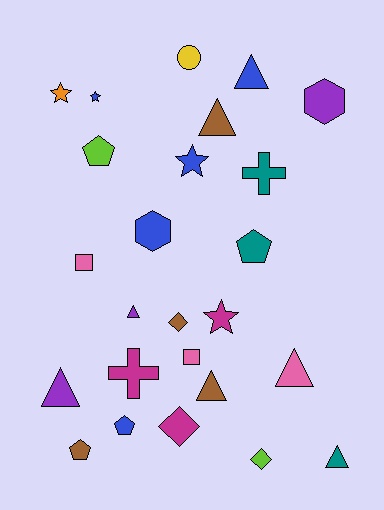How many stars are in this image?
There are 4 stars.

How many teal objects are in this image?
There are 3 teal objects.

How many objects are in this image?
There are 25 objects.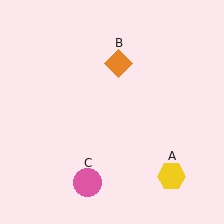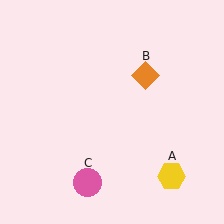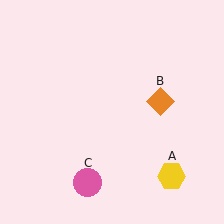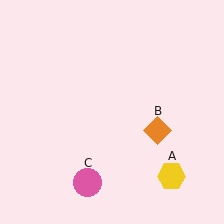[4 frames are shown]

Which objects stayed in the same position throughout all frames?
Yellow hexagon (object A) and pink circle (object C) remained stationary.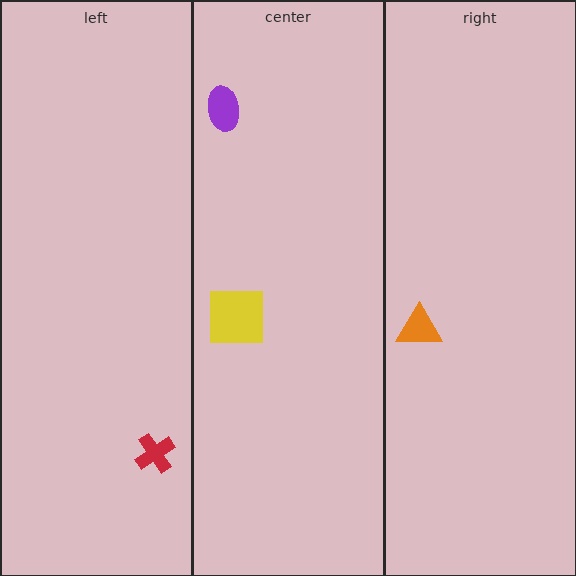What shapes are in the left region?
The red cross.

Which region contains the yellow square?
The center region.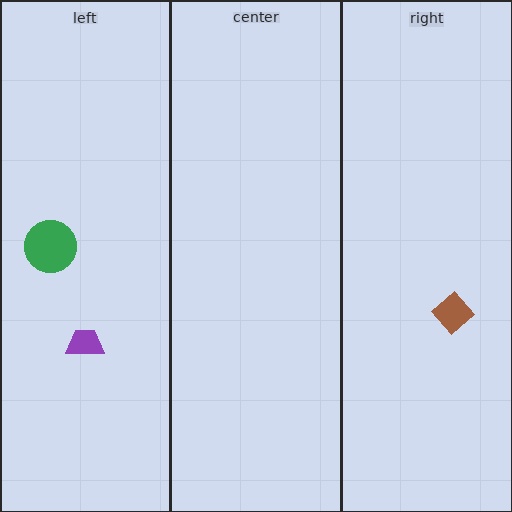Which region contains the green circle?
The left region.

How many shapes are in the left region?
2.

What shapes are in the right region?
The brown diamond.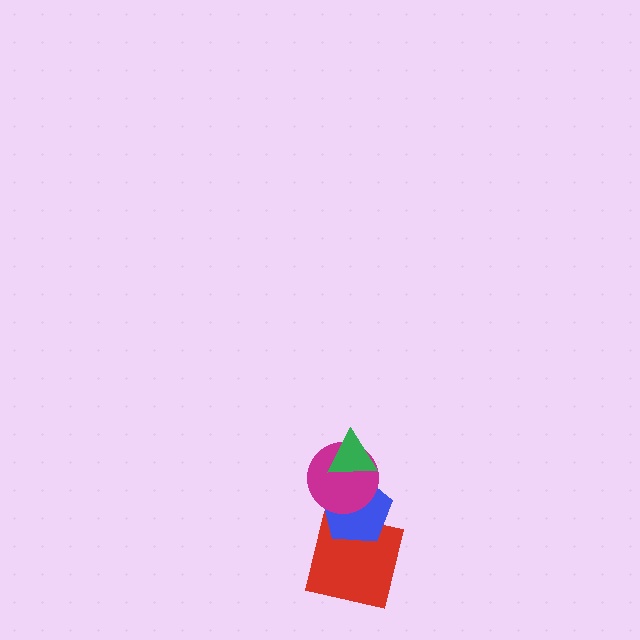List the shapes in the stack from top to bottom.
From top to bottom: the green triangle, the magenta circle, the blue pentagon, the red square.